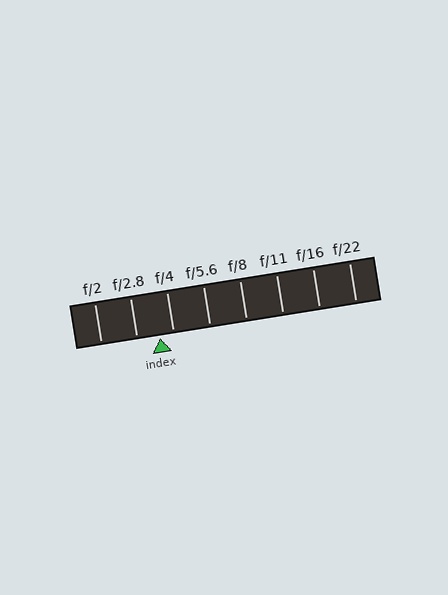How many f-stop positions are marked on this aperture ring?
There are 8 f-stop positions marked.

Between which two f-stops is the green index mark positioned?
The index mark is between f/2.8 and f/4.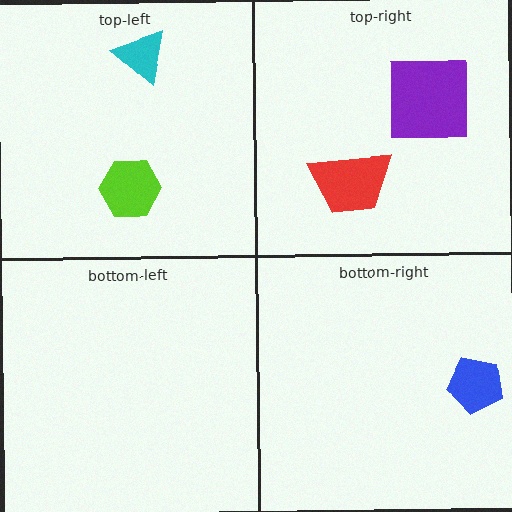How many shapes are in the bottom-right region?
1.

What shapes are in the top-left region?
The lime hexagon, the cyan triangle.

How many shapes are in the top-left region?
2.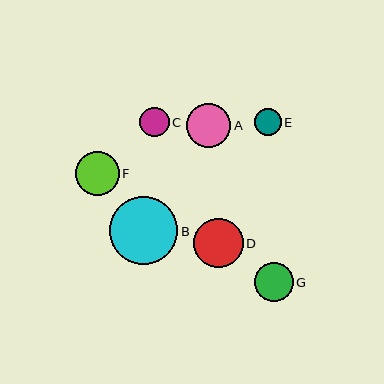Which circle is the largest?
Circle B is the largest with a size of approximately 68 pixels.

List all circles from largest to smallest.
From largest to smallest: B, D, A, F, G, C, E.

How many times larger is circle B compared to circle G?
Circle B is approximately 1.8 times the size of circle G.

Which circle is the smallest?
Circle E is the smallest with a size of approximately 27 pixels.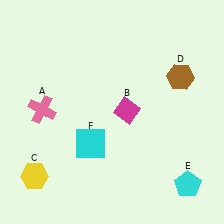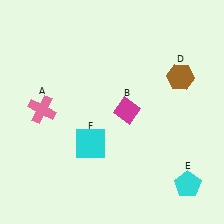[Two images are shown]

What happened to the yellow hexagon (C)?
The yellow hexagon (C) was removed in Image 2. It was in the bottom-left area of Image 1.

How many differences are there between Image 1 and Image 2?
There is 1 difference between the two images.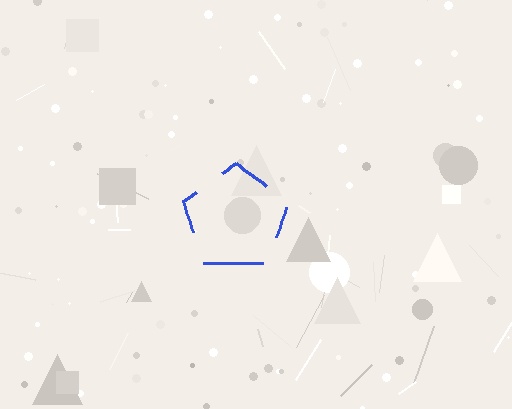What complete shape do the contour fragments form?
The contour fragments form a pentagon.